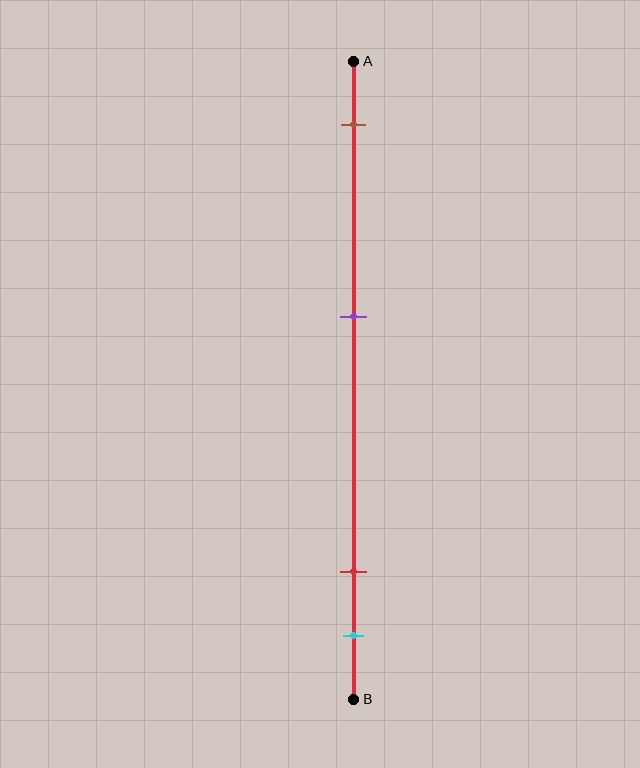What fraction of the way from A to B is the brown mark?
The brown mark is approximately 10% (0.1) of the way from A to B.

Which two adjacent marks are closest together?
The red and cyan marks are the closest adjacent pair.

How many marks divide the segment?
There are 4 marks dividing the segment.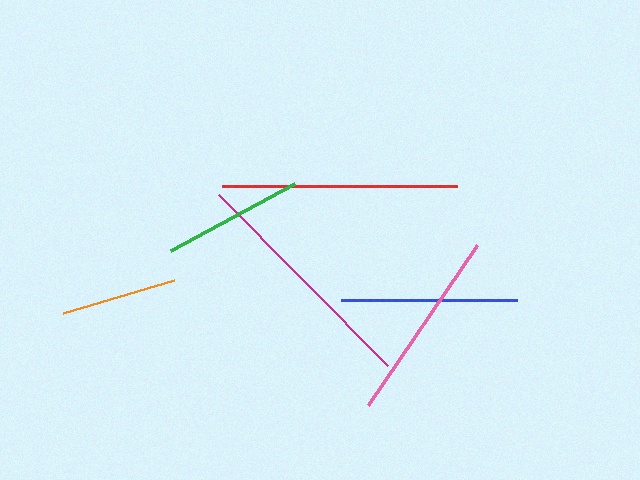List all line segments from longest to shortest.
From longest to shortest: magenta, red, pink, blue, green, orange.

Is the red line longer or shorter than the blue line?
The red line is longer than the blue line.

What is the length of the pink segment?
The pink segment is approximately 193 pixels long.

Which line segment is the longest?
The magenta line is the longest at approximately 241 pixels.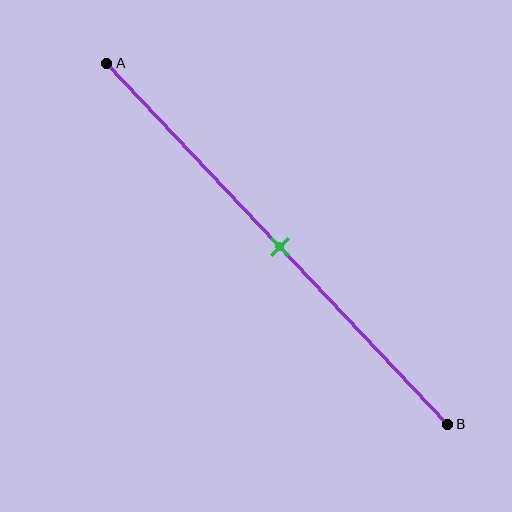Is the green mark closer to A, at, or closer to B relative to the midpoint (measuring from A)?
The green mark is approximately at the midpoint of segment AB.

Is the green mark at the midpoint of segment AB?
Yes, the mark is approximately at the midpoint.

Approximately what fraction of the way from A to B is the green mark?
The green mark is approximately 50% of the way from A to B.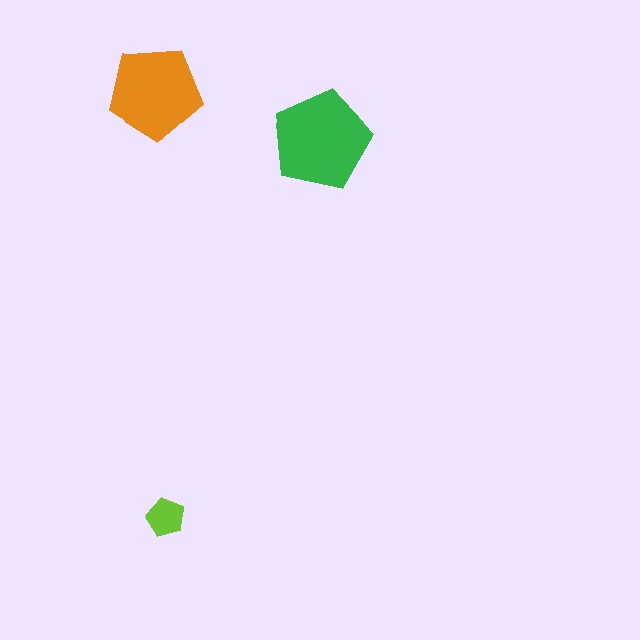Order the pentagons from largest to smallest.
the green one, the orange one, the lime one.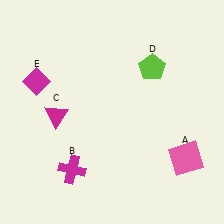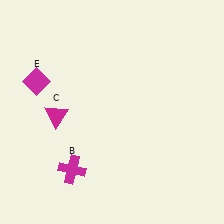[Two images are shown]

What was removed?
The pink square (A), the lime pentagon (D) were removed in Image 2.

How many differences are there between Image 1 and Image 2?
There are 2 differences between the two images.